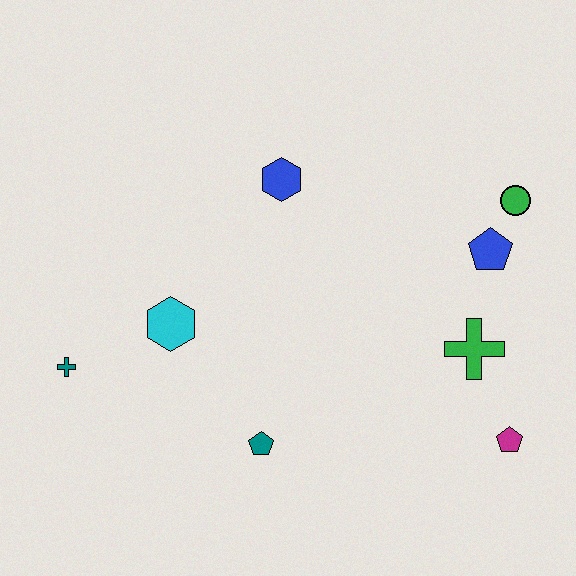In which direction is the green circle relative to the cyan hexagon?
The green circle is to the right of the cyan hexagon.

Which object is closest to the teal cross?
The cyan hexagon is closest to the teal cross.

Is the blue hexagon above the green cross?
Yes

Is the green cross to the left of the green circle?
Yes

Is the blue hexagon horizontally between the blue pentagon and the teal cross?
Yes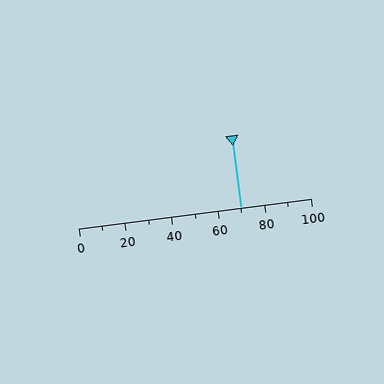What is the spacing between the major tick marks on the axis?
The major ticks are spaced 20 apart.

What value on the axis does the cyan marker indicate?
The marker indicates approximately 70.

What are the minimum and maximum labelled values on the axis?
The axis runs from 0 to 100.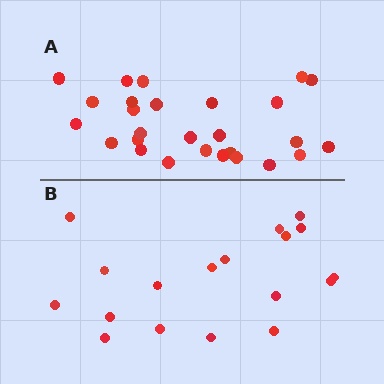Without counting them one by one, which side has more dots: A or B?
Region A (the top region) has more dots.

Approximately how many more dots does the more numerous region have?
Region A has roughly 8 or so more dots than region B.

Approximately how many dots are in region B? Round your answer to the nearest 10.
About 20 dots. (The exact count is 18, which rounds to 20.)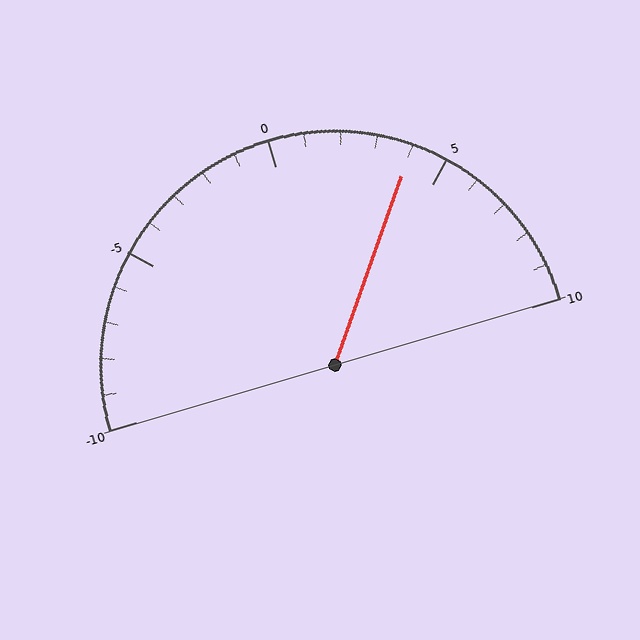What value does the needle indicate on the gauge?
The needle indicates approximately 4.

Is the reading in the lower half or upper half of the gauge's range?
The reading is in the upper half of the range (-10 to 10).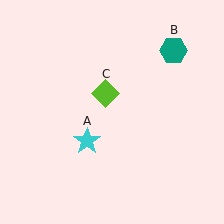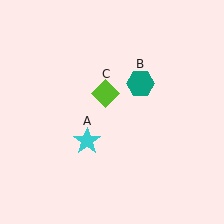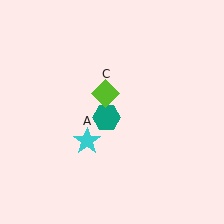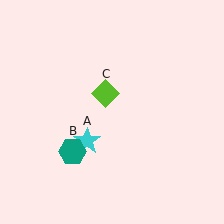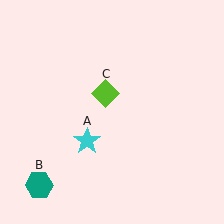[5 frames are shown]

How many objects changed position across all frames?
1 object changed position: teal hexagon (object B).